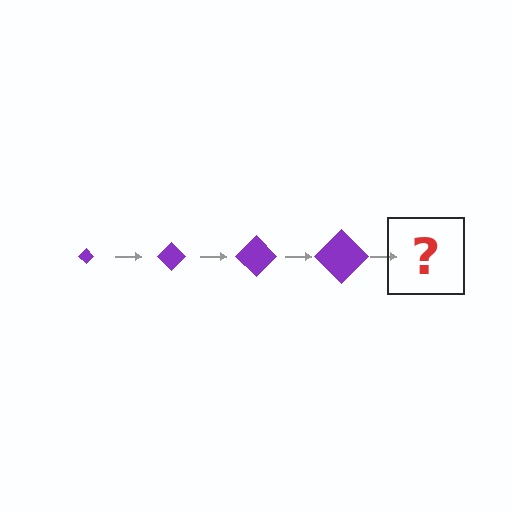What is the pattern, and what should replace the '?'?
The pattern is that the diamond gets progressively larger each step. The '?' should be a purple diamond, larger than the previous one.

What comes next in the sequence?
The next element should be a purple diamond, larger than the previous one.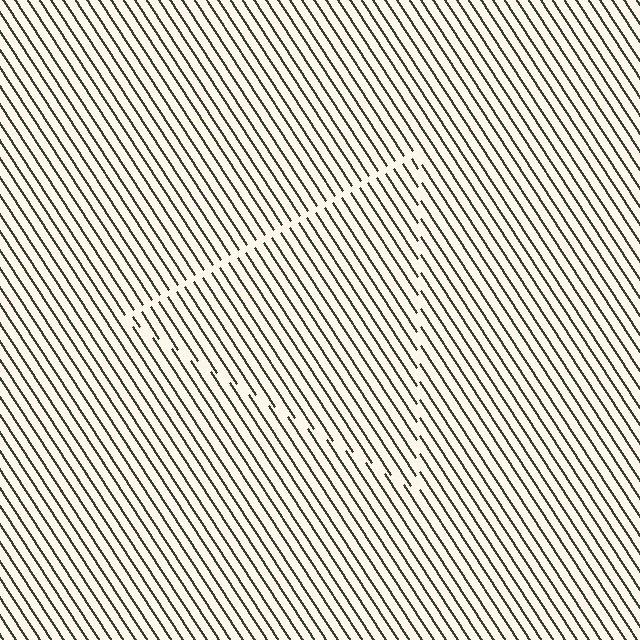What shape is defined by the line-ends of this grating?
An illusory triangle. The interior of the shape contains the same grating, shifted by half a period — the contour is defined by the phase discontinuity where line-ends from the inner and outer gratings abut.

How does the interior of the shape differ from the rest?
The interior of the shape contains the same grating, shifted by half a period — the contour is defined by the phase discontinuity where line-ends from the inner and outer gratings abut.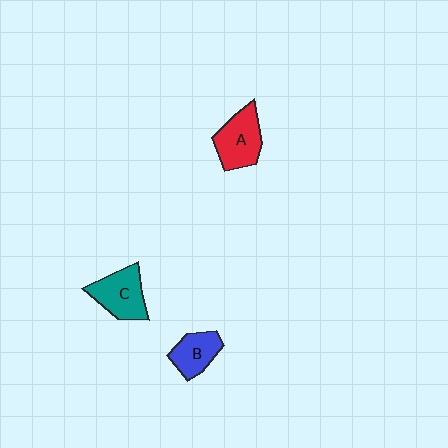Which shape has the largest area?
Shape A (red).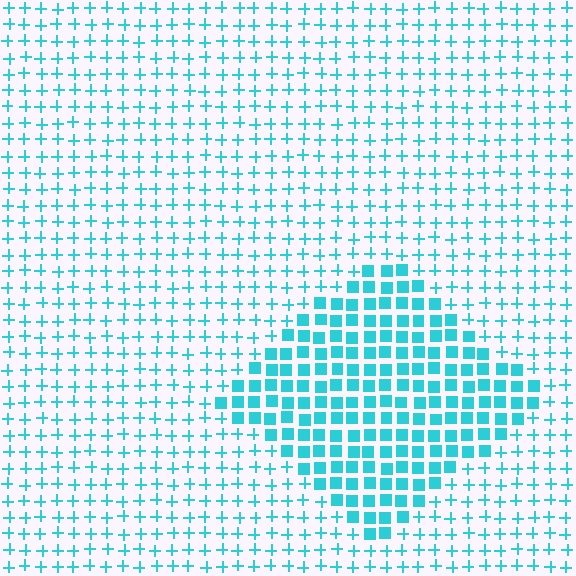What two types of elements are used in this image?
The image uses squares inside the diamond region and plus signs outside it.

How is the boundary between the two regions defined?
The boundary is defined by a change in element shape: squares inside vs. plus signs outside. All elements share the same color and spacing.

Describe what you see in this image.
The image is filled with small cyan elements arranged in a uniform grid. A diamond-shaped region contains squares, while the surrounding area contains plus signs. The boundary is defined purely by the change in element shape.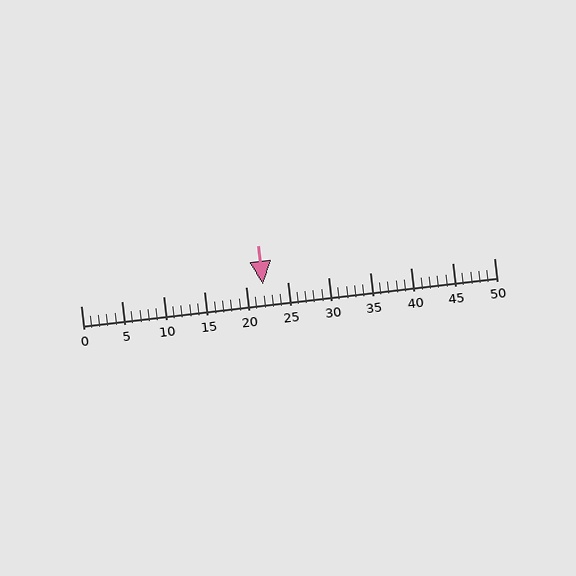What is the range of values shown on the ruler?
The ruler shows values from 0 to 50.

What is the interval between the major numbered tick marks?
The major tick marks are spaced 5 units apart.